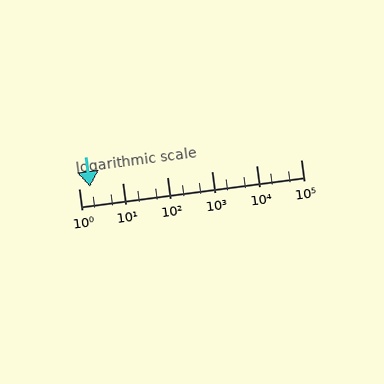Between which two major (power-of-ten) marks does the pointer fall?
The pointer is between 1 and 10.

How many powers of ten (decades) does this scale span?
The scale spans 5 decades, from 1 to 100000.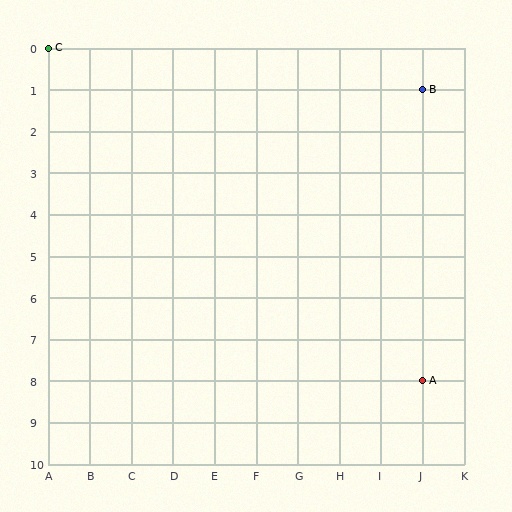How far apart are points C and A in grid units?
Points C and A are 9 columns and 8 rows apart (about 12.0 grid units diagonally).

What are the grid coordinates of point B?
Point B is at grid coordinates (J, 1).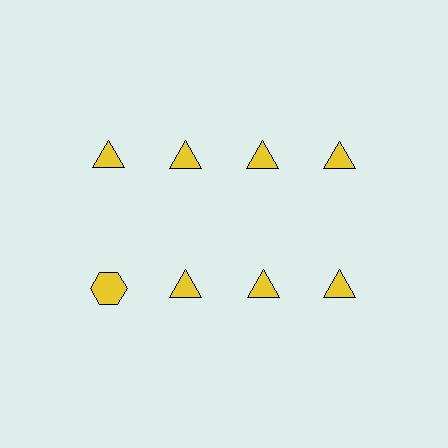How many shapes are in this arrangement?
There are 8 shapes arranged in a grid pattern.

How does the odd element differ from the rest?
It has a different shape: hexagon instead of triangle.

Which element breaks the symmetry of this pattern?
The yellow hexagon in the second row, leftmost column breaks the symmetry. All other shapes are yellow triangles.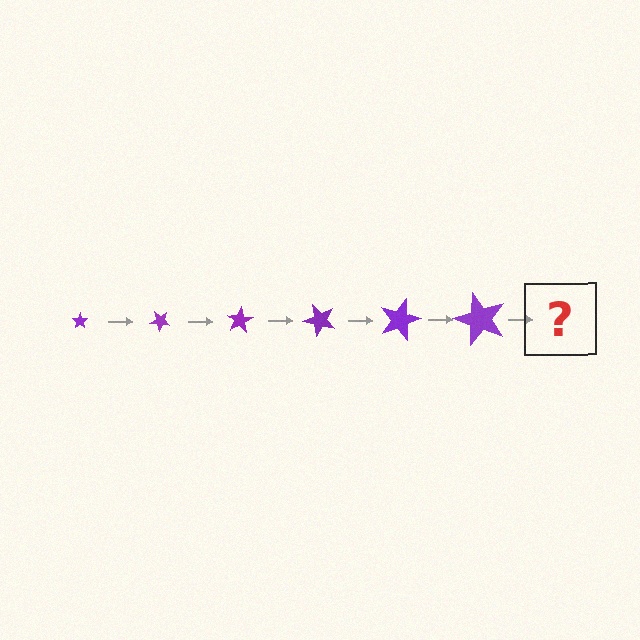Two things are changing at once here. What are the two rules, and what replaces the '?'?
The two rules are that the star grows larger each step and it rotates 40 degrees each step. The '?' should be a star, larger than the previous one and rotated 240 degrees from the start.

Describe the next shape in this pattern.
It should be a star, larger than the previous one and rotated 240 degrees from the start.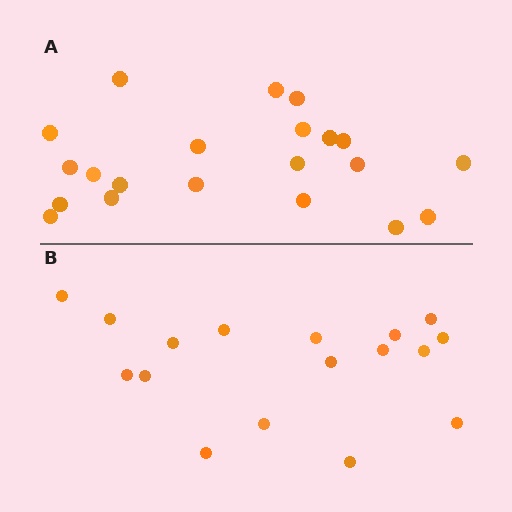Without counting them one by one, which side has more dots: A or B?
Region A (the top region) has more dots.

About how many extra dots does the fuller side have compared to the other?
Region A has about 4 more dots than region B.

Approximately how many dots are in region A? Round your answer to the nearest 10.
About 20 dots. (The exact count is 21, which rounds to 20.)